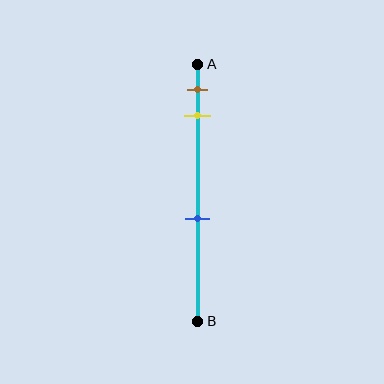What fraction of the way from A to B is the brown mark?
The brown mark is approximately 10% (0.1) of the way from A to B.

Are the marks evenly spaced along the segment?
No, the marks are not evenly spaced.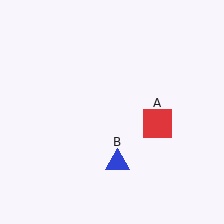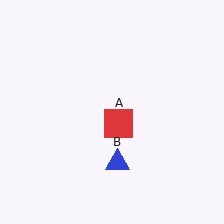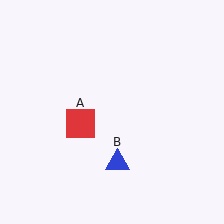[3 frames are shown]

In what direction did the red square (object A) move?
The red square (object A) moved left.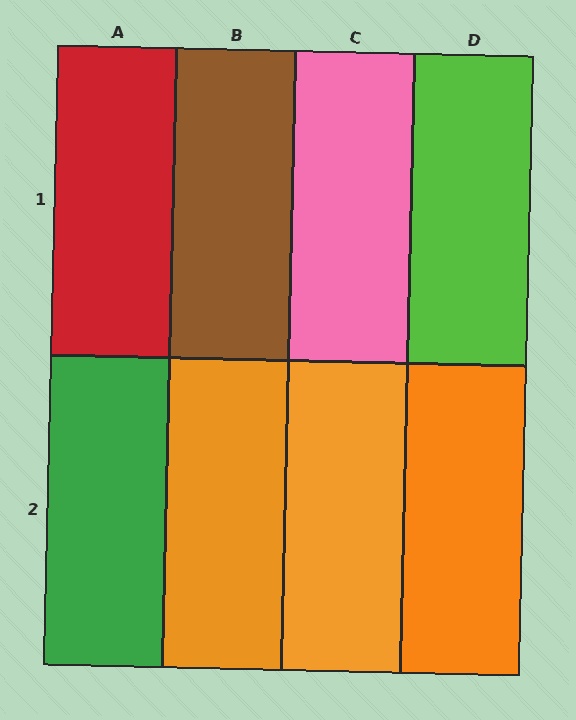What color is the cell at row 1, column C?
Pink.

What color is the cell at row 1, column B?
Brown.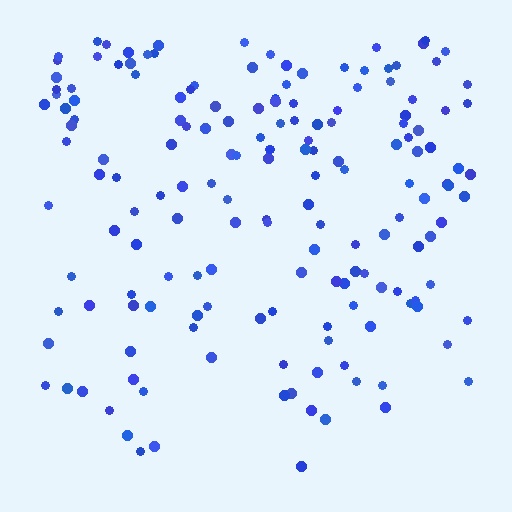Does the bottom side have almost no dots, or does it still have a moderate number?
Still a moderate number, just noticeably fewer than the top.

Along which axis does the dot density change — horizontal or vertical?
Vertical.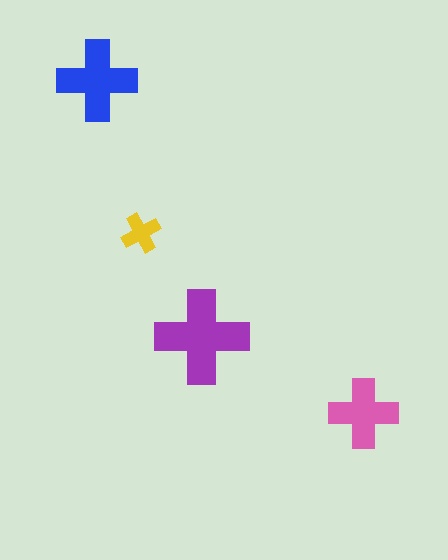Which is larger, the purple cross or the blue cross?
The purple one.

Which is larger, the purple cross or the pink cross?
The purple one.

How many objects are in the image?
There are 4 objects in the image.